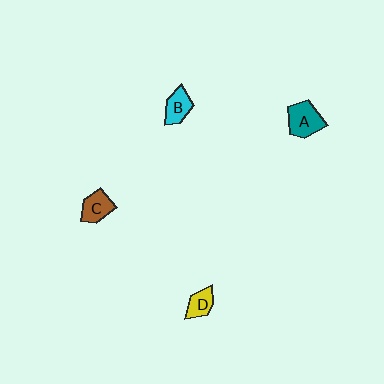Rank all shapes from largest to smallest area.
From largest to smallest: A (teal), C (brown), B (cyan), D (yellow).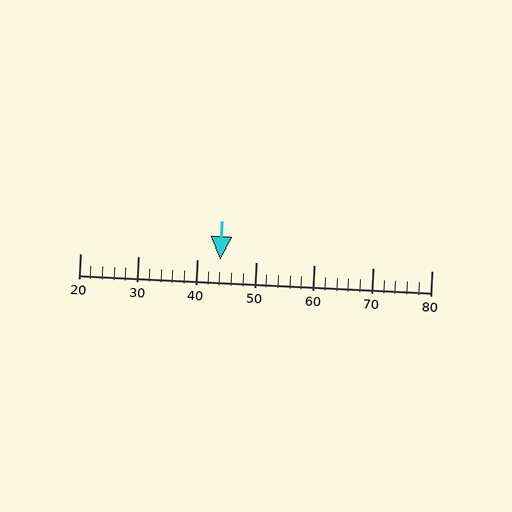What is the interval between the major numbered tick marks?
The major tick marks are spaced 10 units apart.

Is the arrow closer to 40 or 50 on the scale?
The arrow is closer to 40.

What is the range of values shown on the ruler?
The ruler shows values from 20 to 80.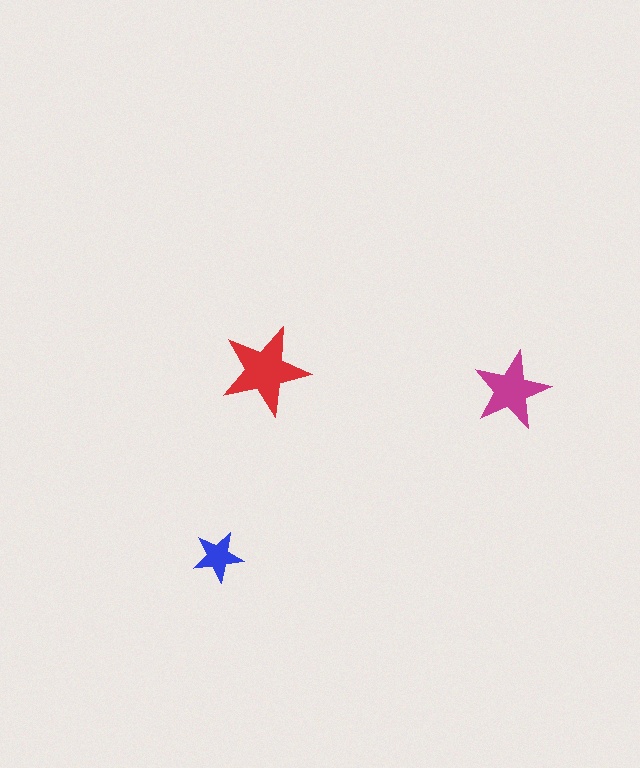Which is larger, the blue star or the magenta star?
The magenta one.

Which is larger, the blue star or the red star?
The red one.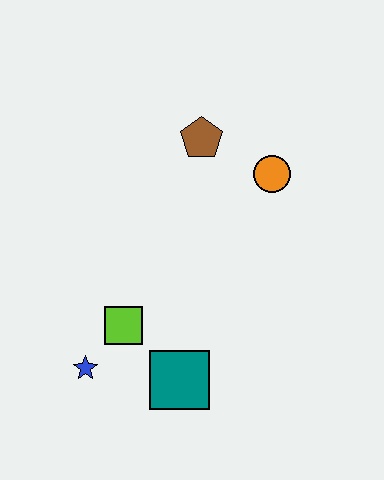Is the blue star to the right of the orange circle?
No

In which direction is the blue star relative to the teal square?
The blue star is to the left of the teal square.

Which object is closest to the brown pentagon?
The orange circle is closest to the brown pentagon.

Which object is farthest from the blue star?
The orange circle is farthest from the blue star.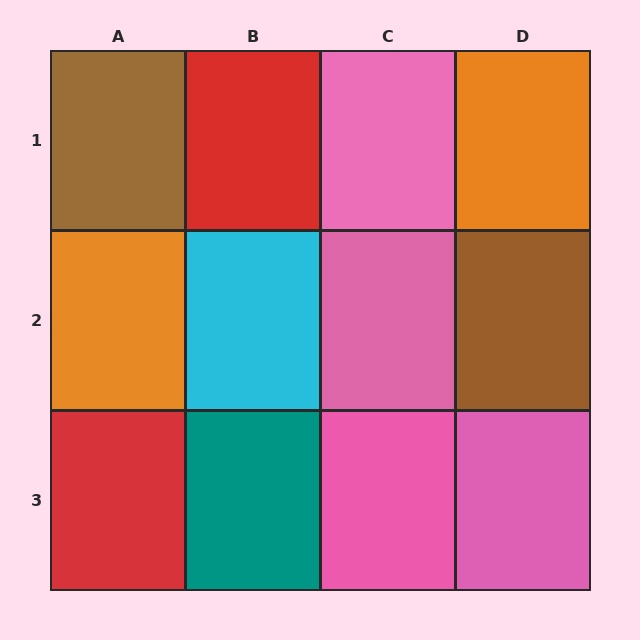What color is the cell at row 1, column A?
Brown.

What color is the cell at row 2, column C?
Pink.